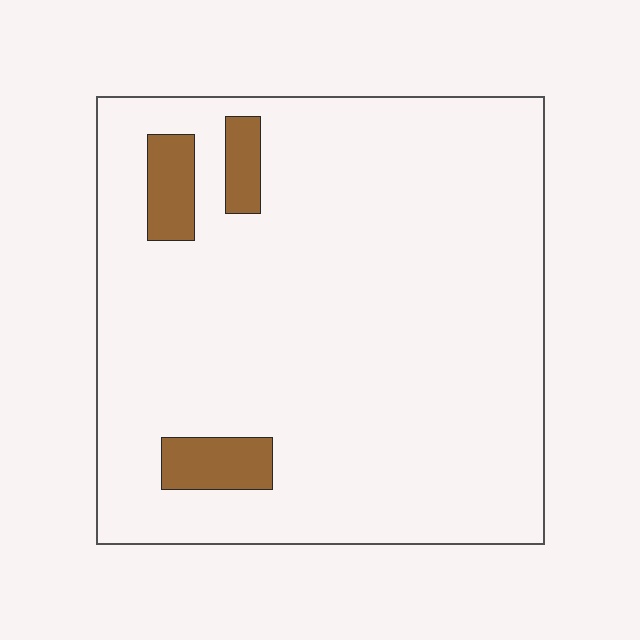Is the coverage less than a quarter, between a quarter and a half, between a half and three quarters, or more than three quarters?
Less than a quarter.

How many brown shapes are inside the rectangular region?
3.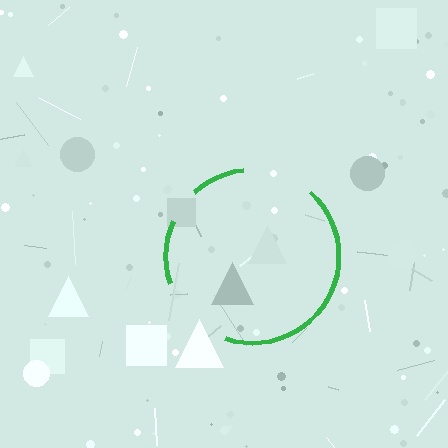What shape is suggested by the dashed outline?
The dashed outline suggests a circle.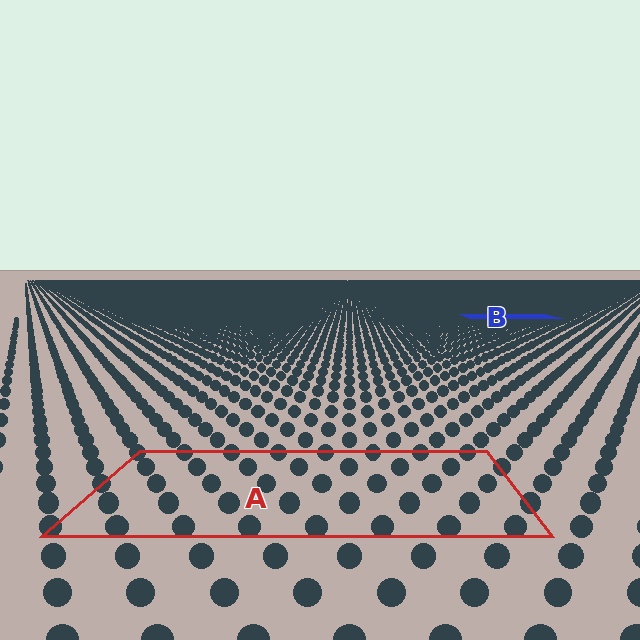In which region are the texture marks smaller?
The texture marks are smaller in region B, because it is farther away.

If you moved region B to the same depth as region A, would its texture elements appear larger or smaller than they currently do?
They would appear larger. At a closer depth, the same texture elements are projected at a bigger on-screen size.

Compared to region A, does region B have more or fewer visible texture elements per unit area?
Region B has more texture elements per unit area — they are packed more densely because it is farther away.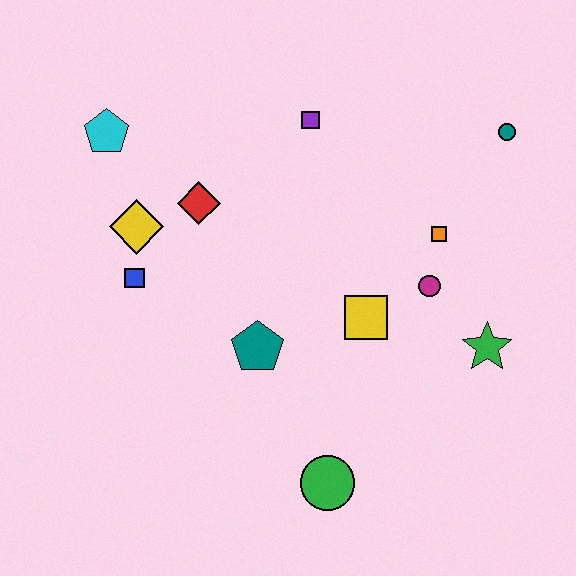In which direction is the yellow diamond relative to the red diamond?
The yellow diamond is to the left of the red diamond.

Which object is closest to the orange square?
The magenta circle is closest to the orange square.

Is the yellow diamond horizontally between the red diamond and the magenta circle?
No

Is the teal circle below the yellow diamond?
No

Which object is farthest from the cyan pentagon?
The green star is farthest from the cyan pentagon.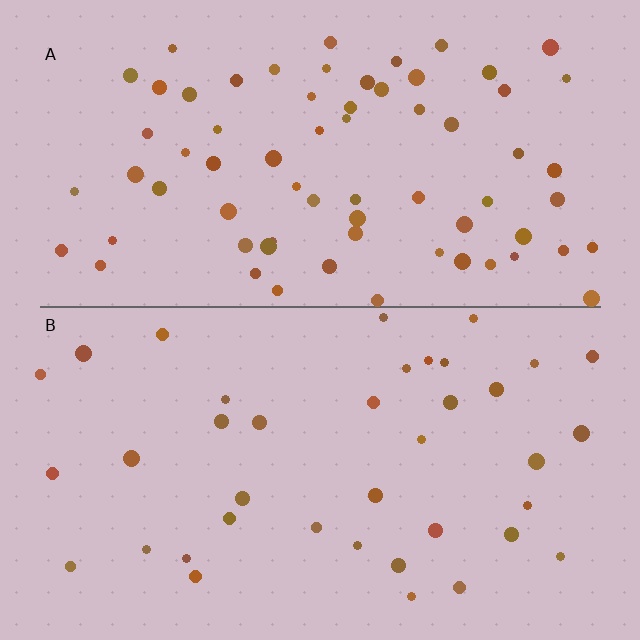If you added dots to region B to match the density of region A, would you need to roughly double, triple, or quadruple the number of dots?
Approximately double.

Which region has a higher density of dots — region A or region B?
A (the top).